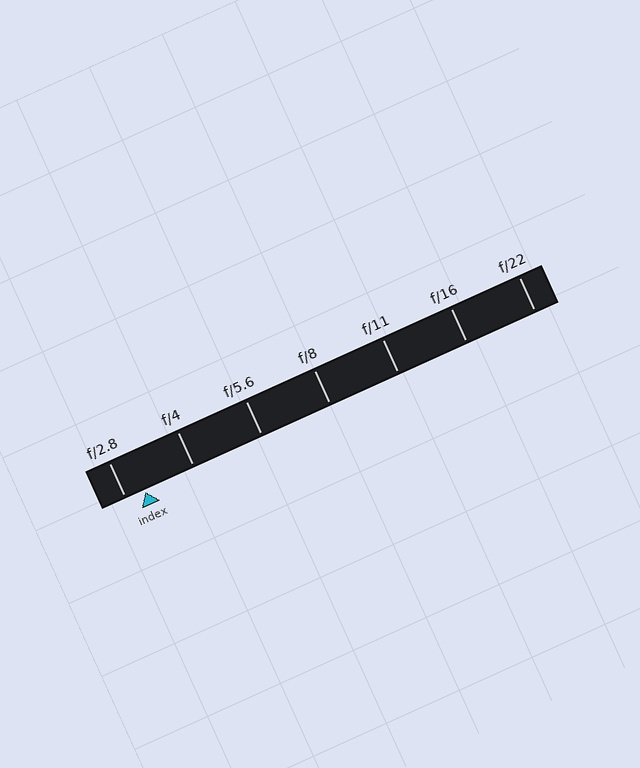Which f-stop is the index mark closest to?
The index mark is closest to f/2.8.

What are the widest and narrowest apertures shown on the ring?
The widest aperture shown is f/2.8 and the narrowest is f/22.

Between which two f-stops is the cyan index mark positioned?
The index mark is between f/2.8 and f/4.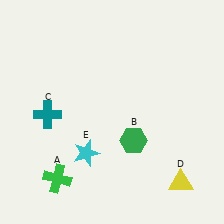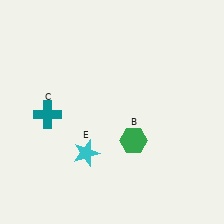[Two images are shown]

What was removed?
The green cross (A), the yellow triangle (D) were removed in Image 2.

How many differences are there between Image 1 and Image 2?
There are 2 differences between the two images.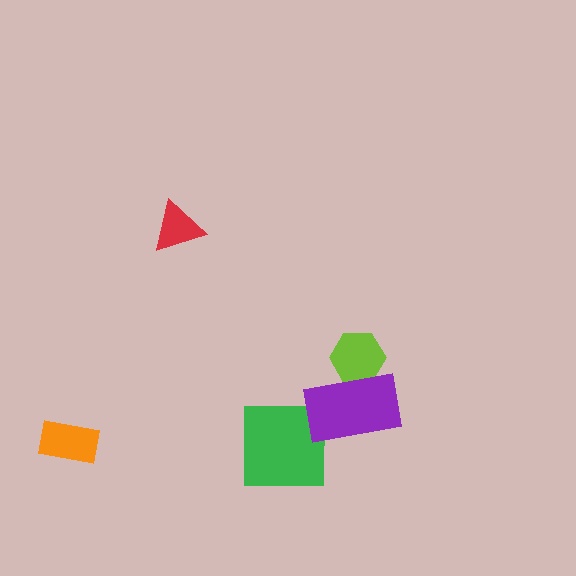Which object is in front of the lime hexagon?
The purple rectangle is in front of the lime hexagon.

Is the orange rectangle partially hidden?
No, no other shape covers it.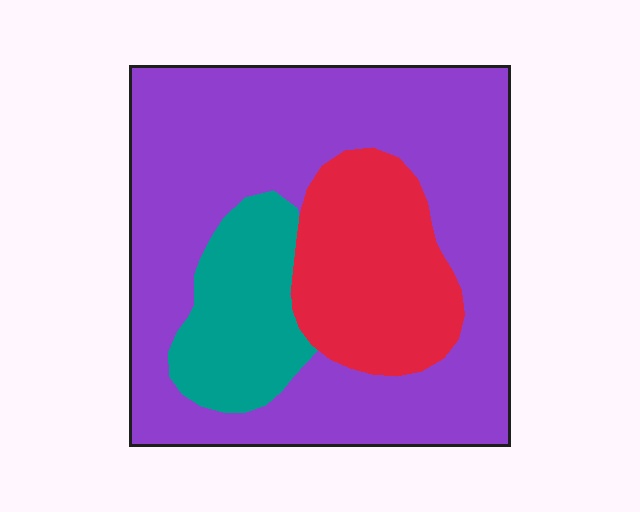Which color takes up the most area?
Purple, at roughly 65%.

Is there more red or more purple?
Purple.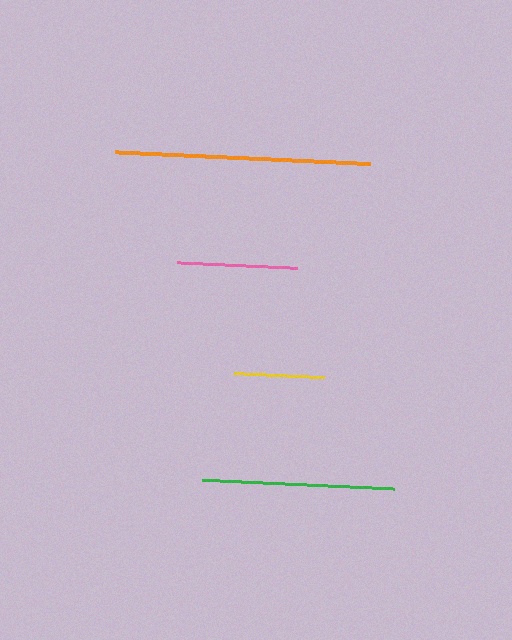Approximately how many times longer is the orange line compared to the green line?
The orange line is approximately 1.3 times the length of the green line.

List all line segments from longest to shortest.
From longest to shortest: orange, green, pink, yellow.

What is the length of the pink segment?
The pink segment is approximately 121 pixels long.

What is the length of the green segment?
The green segment is approximately 193 pixels long.